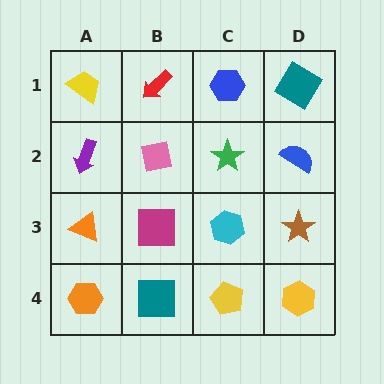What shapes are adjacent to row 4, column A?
An orange triangle (row 3, column A), a teal square (row 4, column B).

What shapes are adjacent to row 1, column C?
A green star (row 2, column C), a red arrow (row 1, column B), a teal diamond (row 1, column D).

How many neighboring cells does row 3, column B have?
4.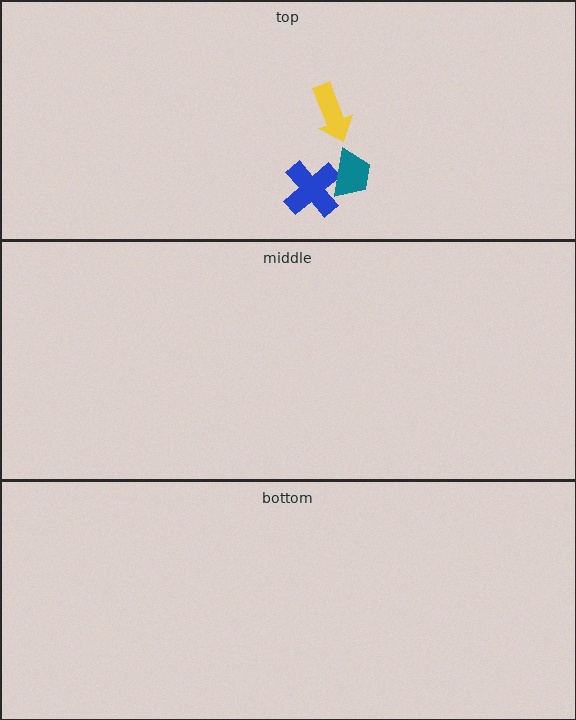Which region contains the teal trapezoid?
The top region.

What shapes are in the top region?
The yellow arrow, the blue cross, the teal trapezoid.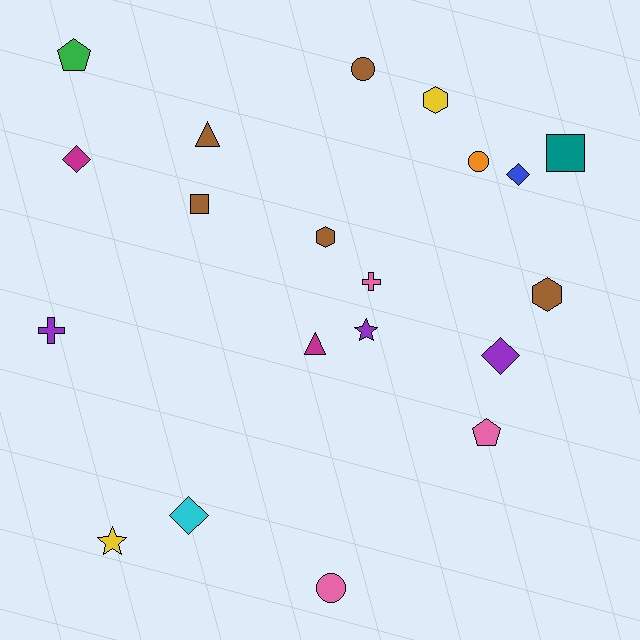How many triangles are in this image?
There are 2 triangles.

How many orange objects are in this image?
There is 1 orange object.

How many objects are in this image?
There are 20 objects.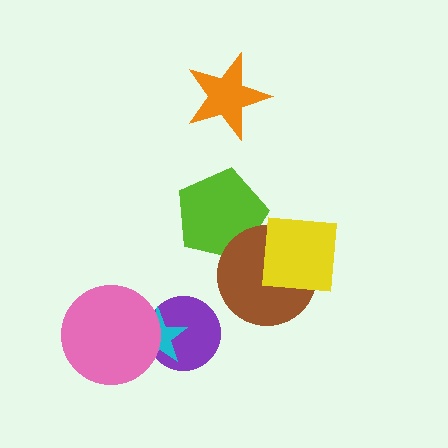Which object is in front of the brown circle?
The yellow square is in front of the brown circle.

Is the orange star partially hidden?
No, no other shape covers it.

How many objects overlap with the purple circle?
2 objects overlap with the purple circle.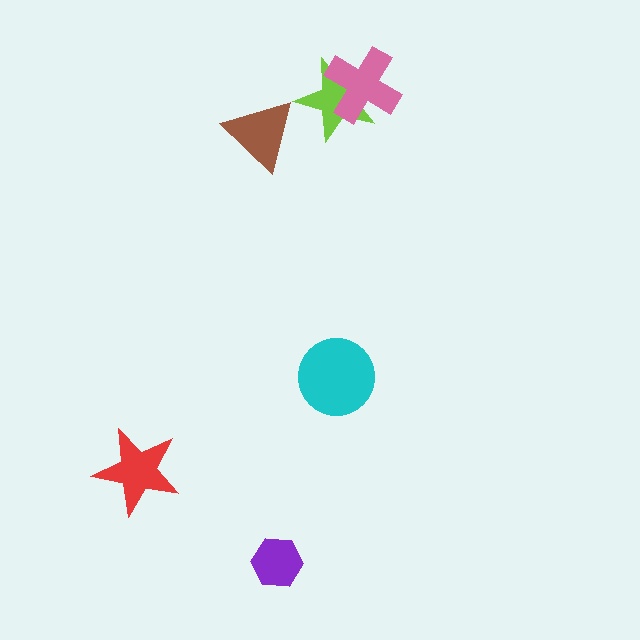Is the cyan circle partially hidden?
No, no other shape covers it.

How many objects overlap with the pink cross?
1 object overlaps with the pink cross.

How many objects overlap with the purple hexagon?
0 objects overlap with the purple hexagon.